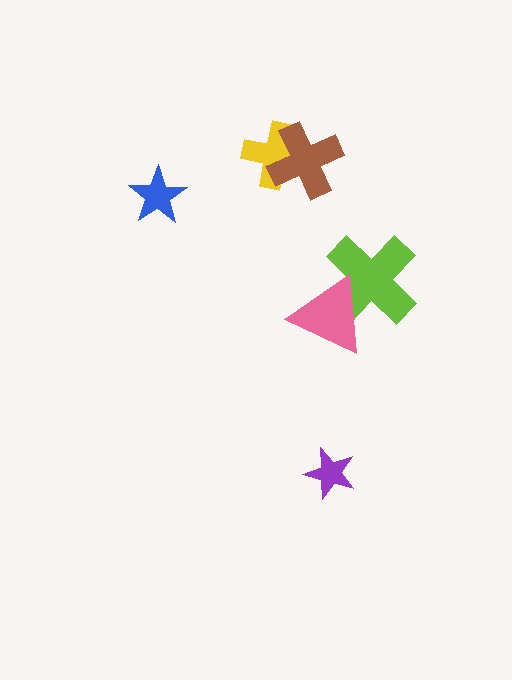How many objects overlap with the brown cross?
1 object overlaps with the brown cross.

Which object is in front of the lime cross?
The pink triangle is in front of the lime cross.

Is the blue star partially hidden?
No, no other shape covers it.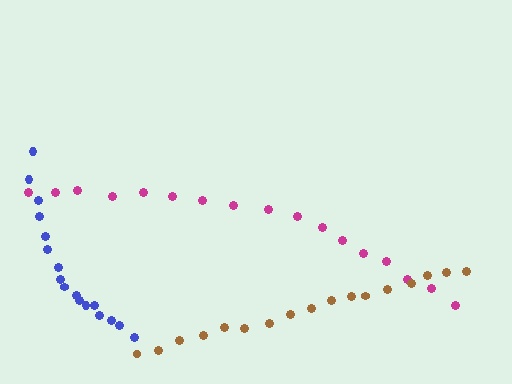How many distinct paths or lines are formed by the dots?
There are 3 distinct paths.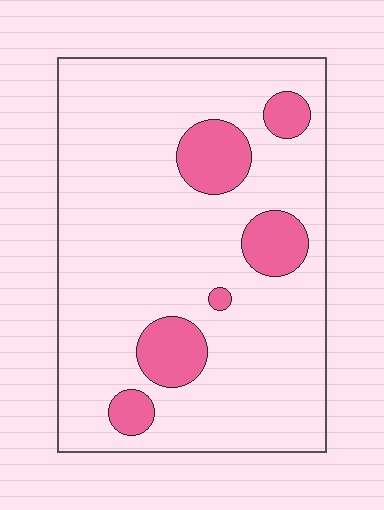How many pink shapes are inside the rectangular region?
6.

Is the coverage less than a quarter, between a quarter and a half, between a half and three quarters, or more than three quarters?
Less than a quarter.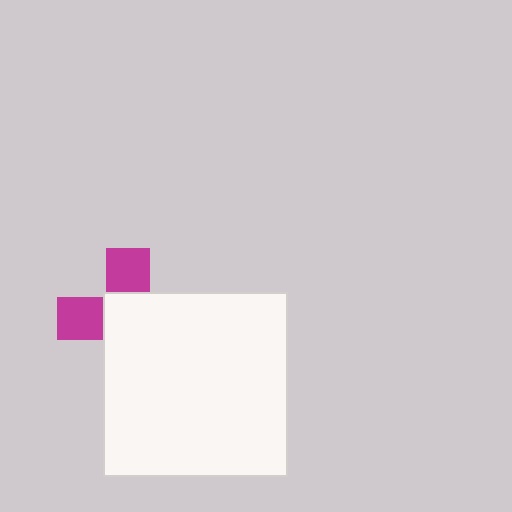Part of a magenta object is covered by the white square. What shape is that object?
It is a cross.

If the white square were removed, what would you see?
You would see the complete magenta cross.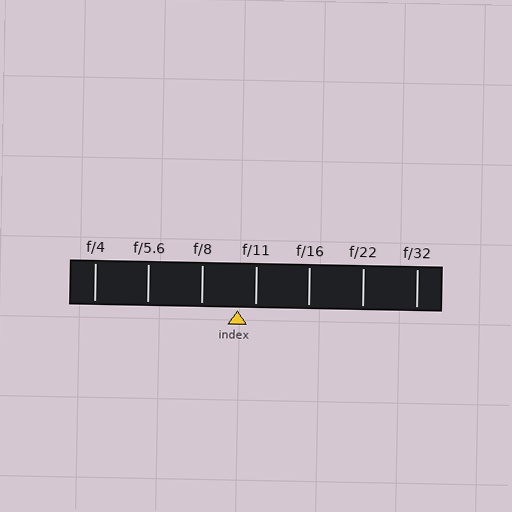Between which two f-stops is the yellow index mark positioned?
The index mark is between f/8 and f/11.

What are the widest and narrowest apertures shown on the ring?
The widest aperture shown is f/4 and the narrowest is f/32.